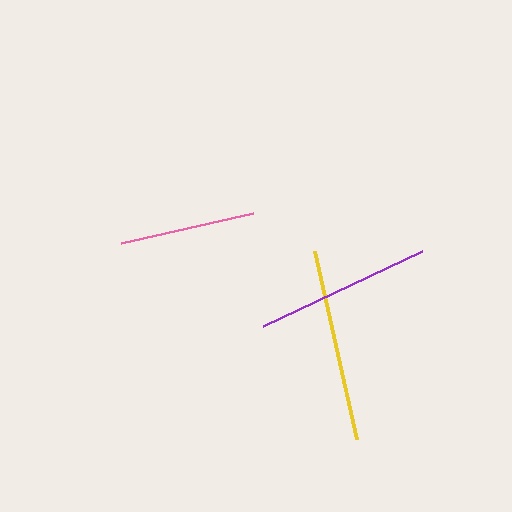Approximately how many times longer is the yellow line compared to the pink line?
The yellow line is approximately 1.4 times the length of the pink line.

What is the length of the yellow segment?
The yellow segment is approximately 192 pixels long.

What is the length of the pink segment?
The pink segment is approximately 135 pixels long.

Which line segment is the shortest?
The pink line is the shortest at approximately 135 pixels.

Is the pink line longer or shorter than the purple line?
The purple line is longer than the pink line.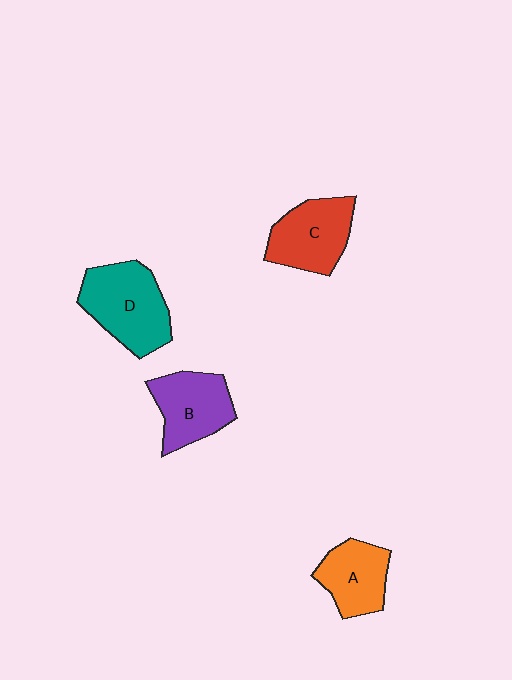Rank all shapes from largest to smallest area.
From largest to smallest: D (teal), C (red), B (purple), A (orange).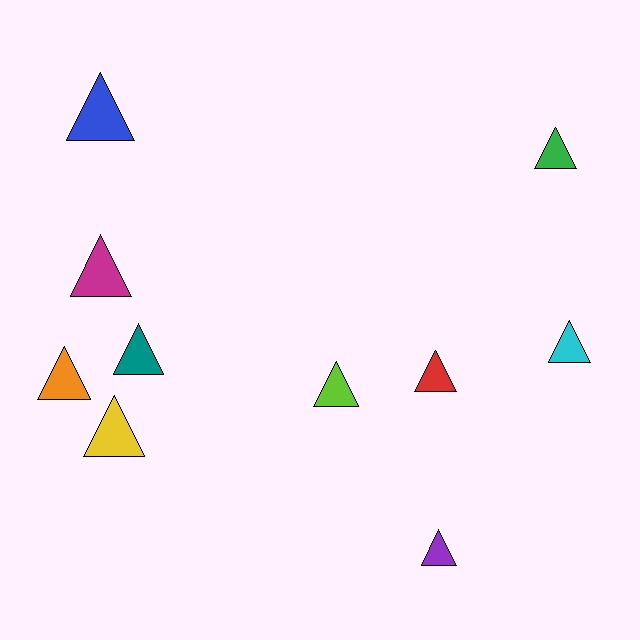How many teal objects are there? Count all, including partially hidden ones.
There is 1 teal object.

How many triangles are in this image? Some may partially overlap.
There are 10 triangles.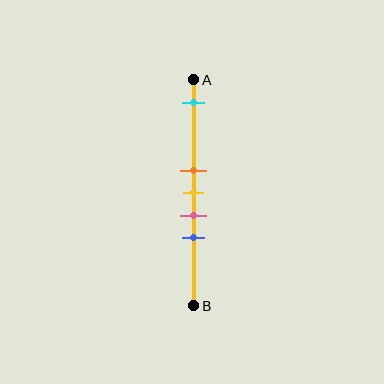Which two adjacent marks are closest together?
The orange and yellow marks are the closest adjacent pair.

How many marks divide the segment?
There are 5 marks dividing the segment.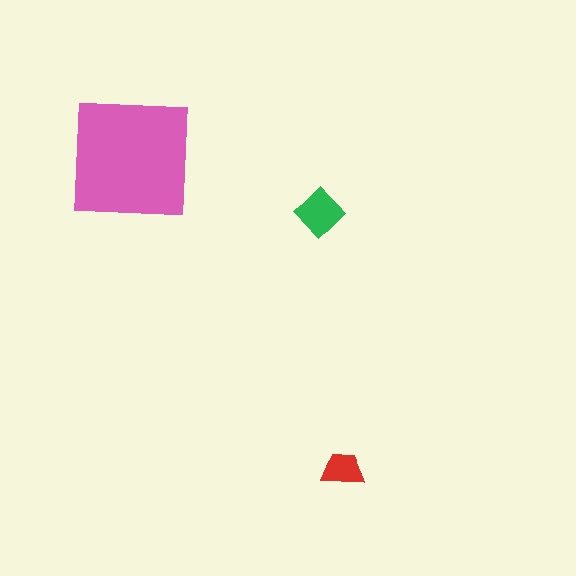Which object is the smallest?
The red trapezoid.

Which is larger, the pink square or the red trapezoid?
The pink square.